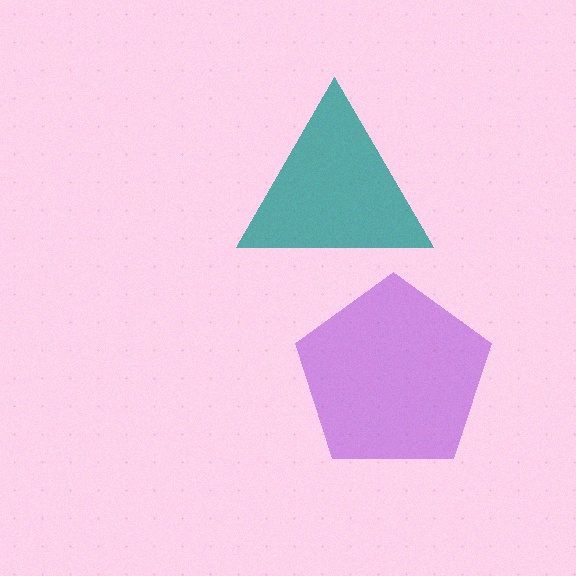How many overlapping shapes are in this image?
There are 2 overlapping shapes in the image.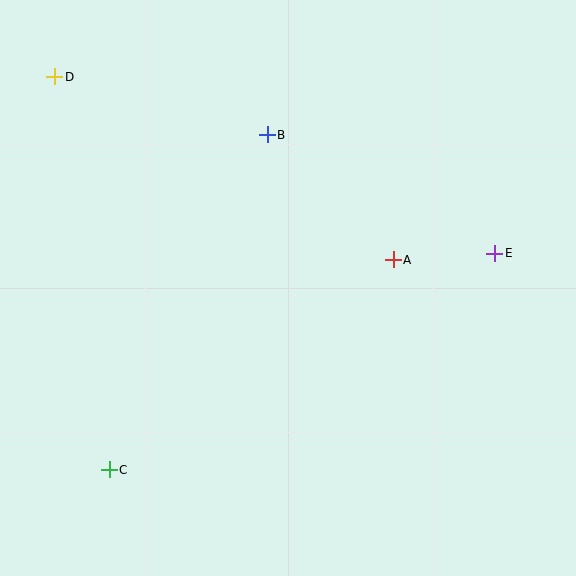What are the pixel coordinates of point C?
Point C is at (109, 470).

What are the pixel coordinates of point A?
Point A is at (393, 260).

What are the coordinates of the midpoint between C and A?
The midpoint between C and A is at (251, 365).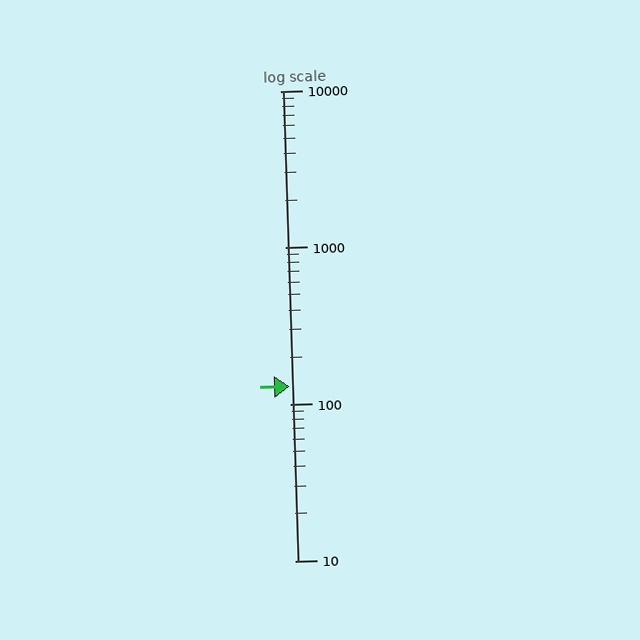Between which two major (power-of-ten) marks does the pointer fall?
The pointer is between 100 and 1000.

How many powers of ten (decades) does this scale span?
The scale spans 3 decades, from 10 to 10000.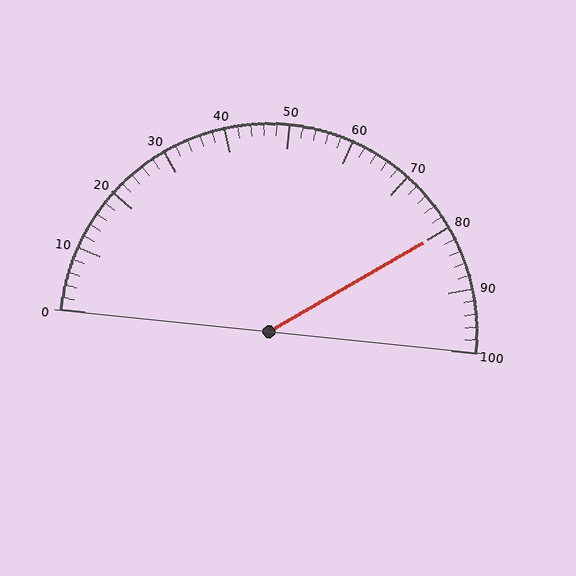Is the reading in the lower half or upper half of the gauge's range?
The reading is in the upper half of the range (0 to 100).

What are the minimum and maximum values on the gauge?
The gauge ranges from 0 to 100.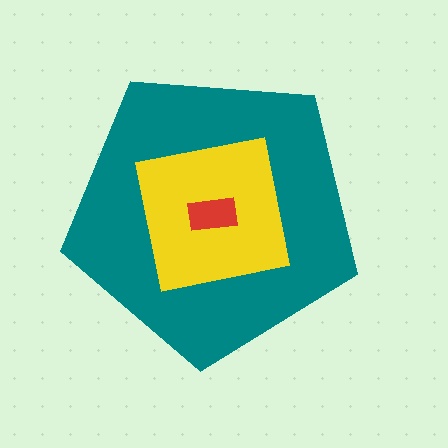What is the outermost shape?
The teal pentagon.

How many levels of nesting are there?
3.